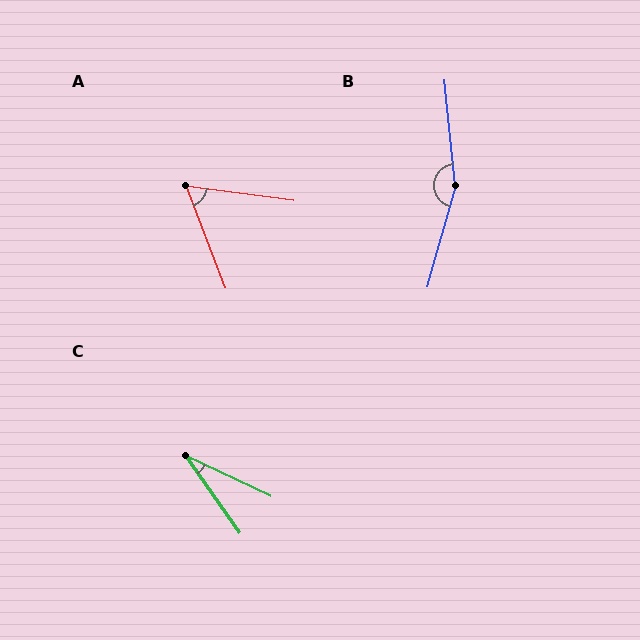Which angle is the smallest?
C, at approximately 29 degrees.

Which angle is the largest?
B, at approximately 159 degrees.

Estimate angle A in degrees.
Approximately 61 degrees.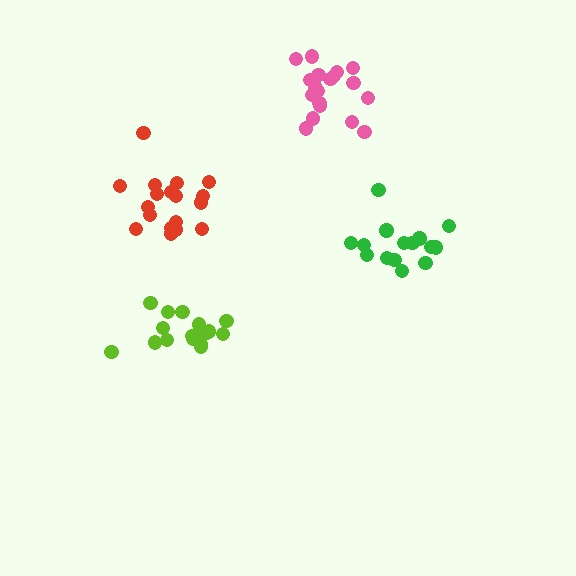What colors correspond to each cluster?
The clusters are colored: green, red, lime, pink.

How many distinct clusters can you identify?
There are 4 distinct clusters.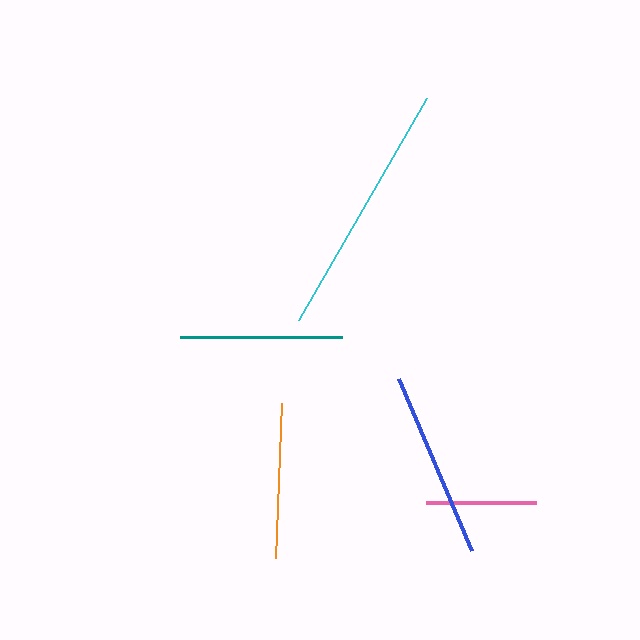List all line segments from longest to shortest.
From longest to shortest: cyan, blue, teal, orange, pink.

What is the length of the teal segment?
The teal segment is approximately 162 pixels long.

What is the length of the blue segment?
The blue segment is approximately 187 pixels long.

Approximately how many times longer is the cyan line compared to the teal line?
The cyan line is approximately 1.6 times the length of the teal line.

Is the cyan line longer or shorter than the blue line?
The cyan line is longer than the blue line.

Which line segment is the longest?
The cyan line is the longest at approximately 256 pixels.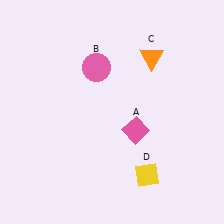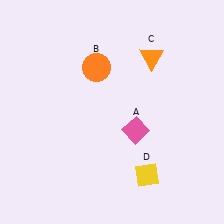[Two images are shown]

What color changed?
The circle (B) changed from pink in Image 1 to orange in Image 2.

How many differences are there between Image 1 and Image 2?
There is 1 difference between the two images.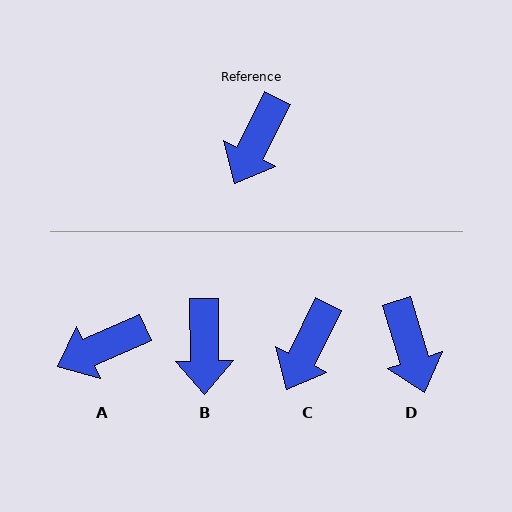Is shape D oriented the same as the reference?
No, it is off by about 43 degrees.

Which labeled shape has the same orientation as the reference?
C.